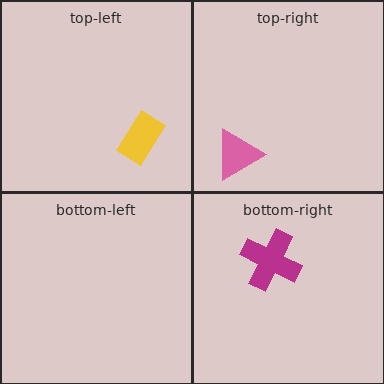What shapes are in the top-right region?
The pink triangle.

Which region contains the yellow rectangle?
The top-left region.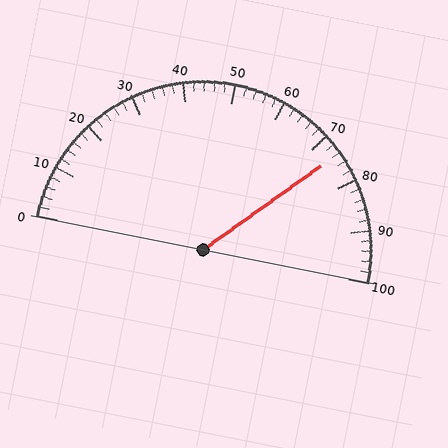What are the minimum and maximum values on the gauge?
The gauge ranges from 0 to 100.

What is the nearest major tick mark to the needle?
The nearest major tick mark is 70.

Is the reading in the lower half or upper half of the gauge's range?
The reading is in the upper half of the range (0 to 100).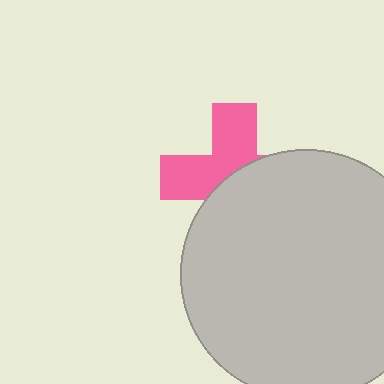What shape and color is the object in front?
The object in front is a light gray circle.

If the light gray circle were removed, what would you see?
You would see the complete pink cross.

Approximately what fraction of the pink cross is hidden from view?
Roughly 52% of the pink cross is hidden behind the light gray circle.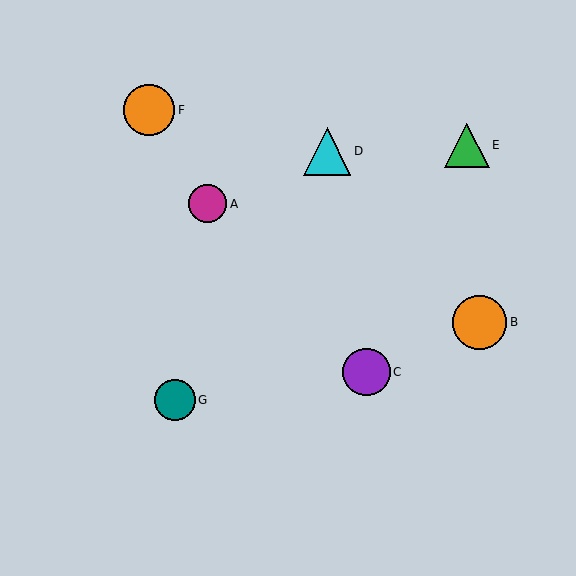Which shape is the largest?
The orange circle (labeled B) is the largest.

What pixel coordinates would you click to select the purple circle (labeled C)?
Click at (366, 372) to select the purple circle C.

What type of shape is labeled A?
Shape A is a magenta circle.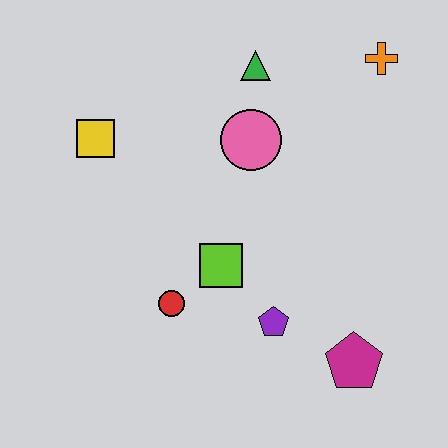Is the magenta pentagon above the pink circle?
No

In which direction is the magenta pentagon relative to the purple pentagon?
The magenta pentagon is to the right of the purple pentagon.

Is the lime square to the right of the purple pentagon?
No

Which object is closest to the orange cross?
The green triangle is closest to the orange cross.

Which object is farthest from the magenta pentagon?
The yellow square is farthest from the magenta pentagon.